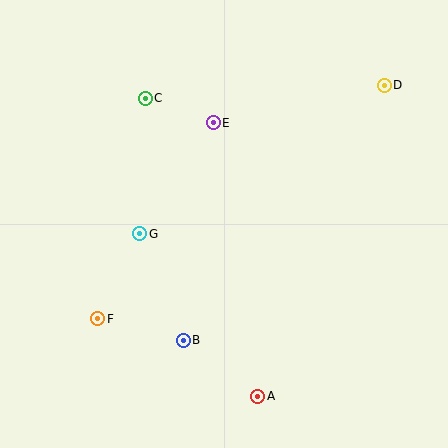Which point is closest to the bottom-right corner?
Point A is closest to the bottom-right corner.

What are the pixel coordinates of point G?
Point G is at (140, 234).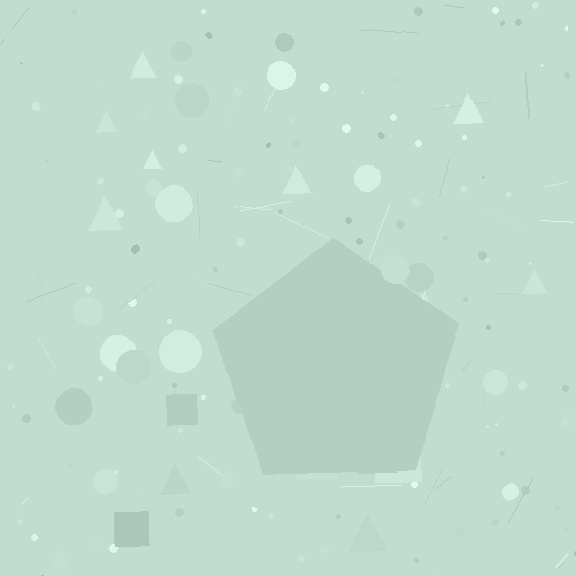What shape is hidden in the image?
A pentagon is hidden in the image.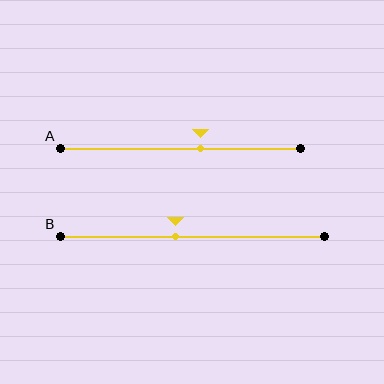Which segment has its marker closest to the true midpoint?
Segment B has its marker closest to the true midpoint.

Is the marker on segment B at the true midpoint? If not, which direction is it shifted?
No, the marker on segment B is shifted to the left by about 6% of the segment length.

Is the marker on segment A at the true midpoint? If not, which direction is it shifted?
No, the marker on segment A is shifted to the right by about 9% of the segment length.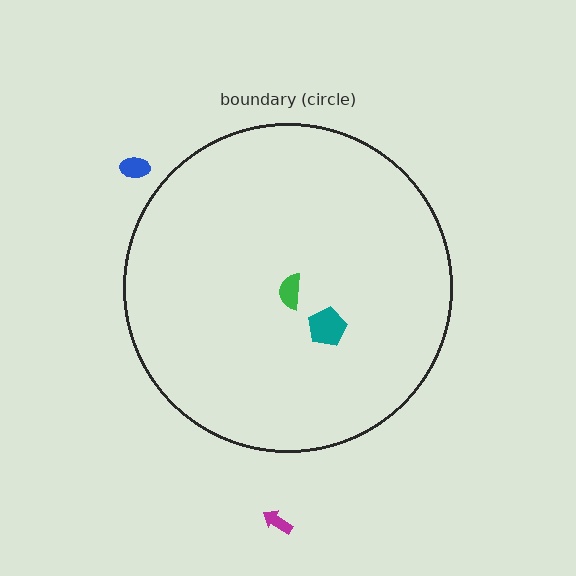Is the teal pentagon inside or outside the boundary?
Inside.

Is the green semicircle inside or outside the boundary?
Inside.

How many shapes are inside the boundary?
2 inside, 2 outside.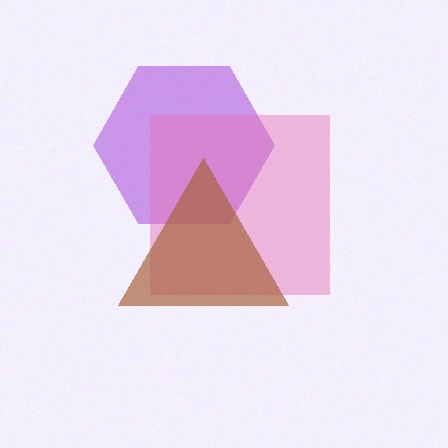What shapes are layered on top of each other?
The layered shapes are: a purple hexagon, a pink square, a brown triangle.